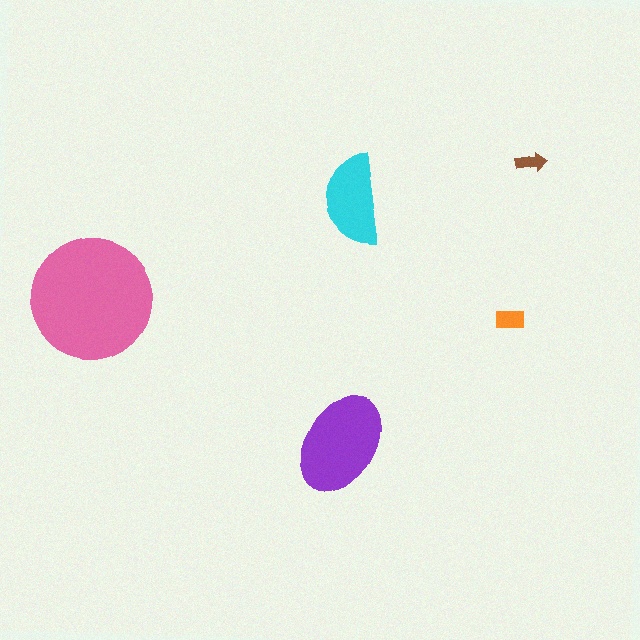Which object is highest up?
The brown arrow is topmost.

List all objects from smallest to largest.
The brown arrow, the orange rectangle, the cyan semicircle, the purple ellipse, the pink circle.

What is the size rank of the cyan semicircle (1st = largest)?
3rd.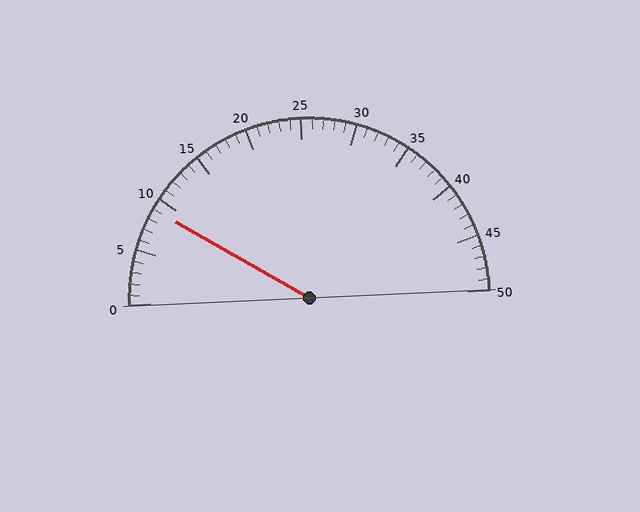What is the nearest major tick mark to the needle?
The nearest major tick mark is 10.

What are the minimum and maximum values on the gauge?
The gauge ranges from 0 to 50.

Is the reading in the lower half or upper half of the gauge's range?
The reading is in the lower half of the range (0 to 50).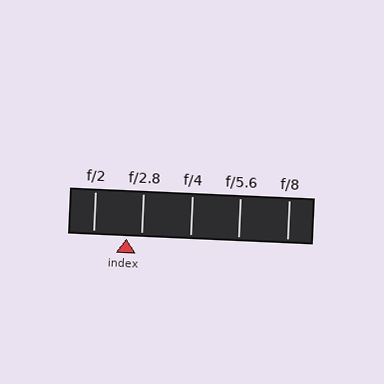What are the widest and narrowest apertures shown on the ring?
The widest aperture shown is f/2 and the narrowest is f/8.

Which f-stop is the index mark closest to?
The index mark is closest to f/2.8.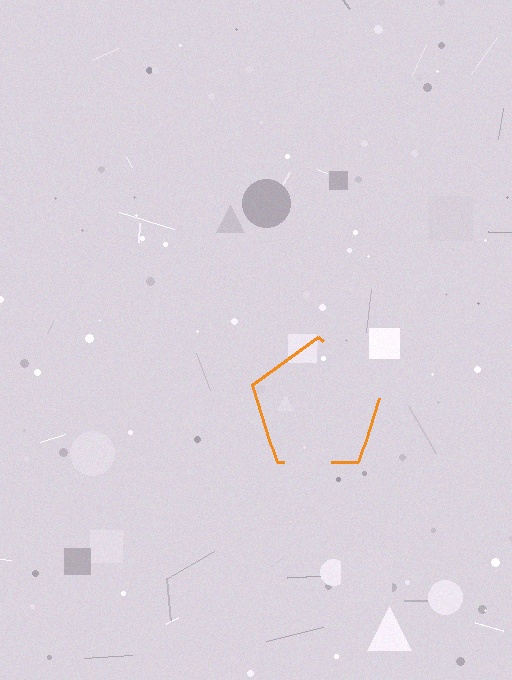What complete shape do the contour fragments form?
The contour fragments form a pentagon.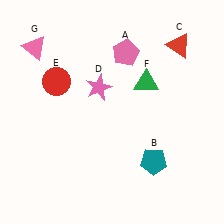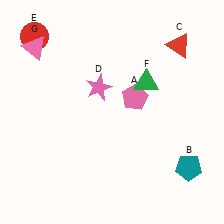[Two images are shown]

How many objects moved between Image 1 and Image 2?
3 objects moved between the two images.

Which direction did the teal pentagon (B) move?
The teal pentagon (B) moved right.